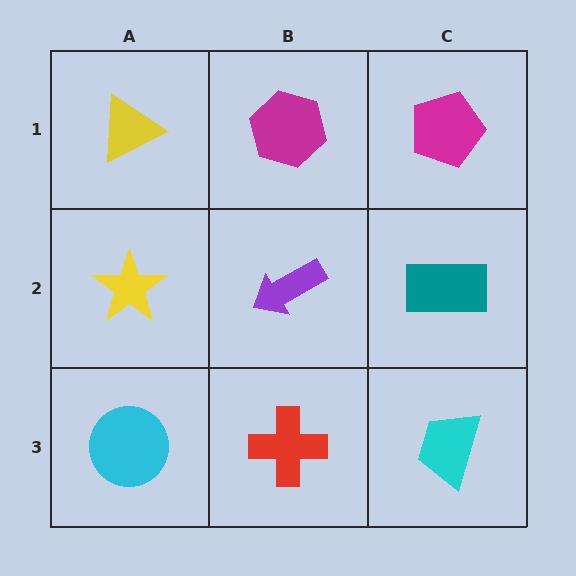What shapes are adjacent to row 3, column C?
A teal rectangle (row 2, column C), a red cross (row 3, column B).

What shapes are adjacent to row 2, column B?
A magenta hexagon (row 1, column B), a red cross (row 3, column B), a yellow star (row 2, column A), a teal rectangle (row 2, column C).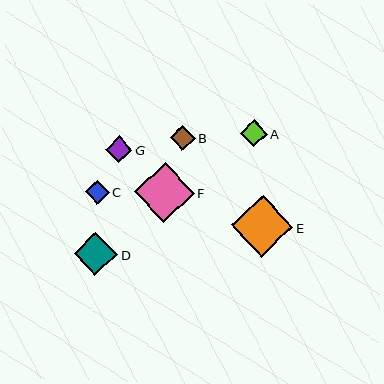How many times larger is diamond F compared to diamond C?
Diamond F is approximately 2.5 times the size of diamond C.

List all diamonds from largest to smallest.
From largest to smallest: E, F, D, A, G, B, C.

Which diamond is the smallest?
Diamond C is the smallest with a size of approximately 24 pixels.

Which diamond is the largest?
Diamond E is the largest with a size of approximately 62 pixels.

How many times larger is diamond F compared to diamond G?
Diamond F is approximately 2.2 times the size of diamond G.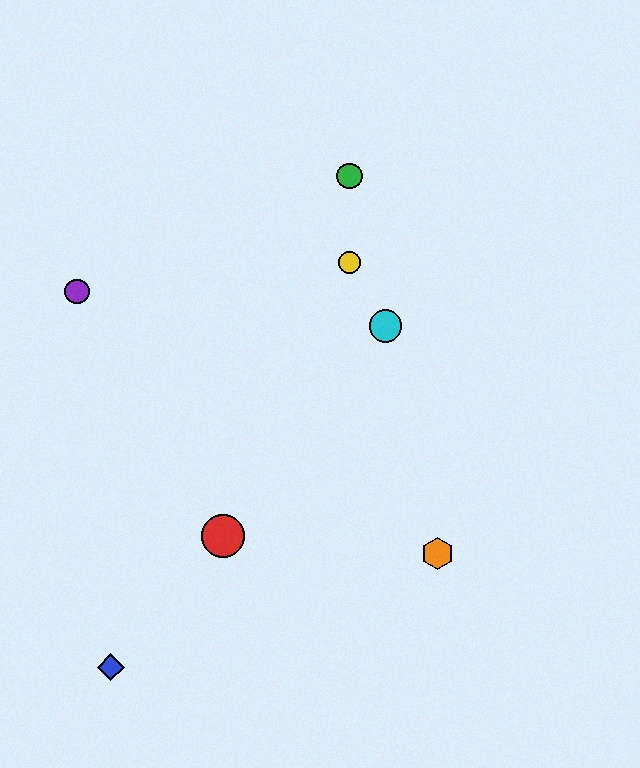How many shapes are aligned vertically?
2 shapes (the green circle, the yellow circle) are aligned vertically.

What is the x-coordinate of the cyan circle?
The cyan circle is at x≈385.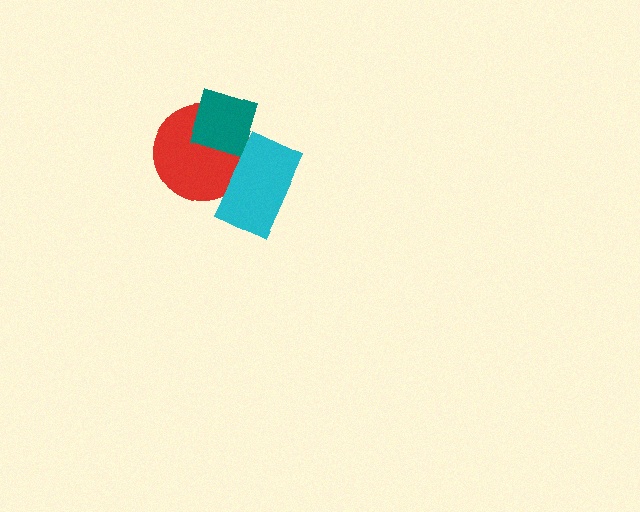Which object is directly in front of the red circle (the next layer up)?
The teal diamond is directly in front of the red circle.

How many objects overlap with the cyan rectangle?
2 objects overlap with the cyan rectangle.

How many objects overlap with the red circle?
2 objects overlap with the red circle.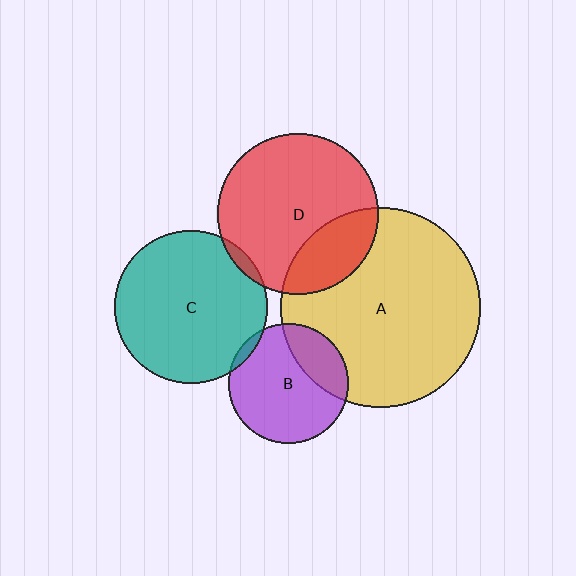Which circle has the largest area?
Circle A (yellow).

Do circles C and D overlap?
Yes.